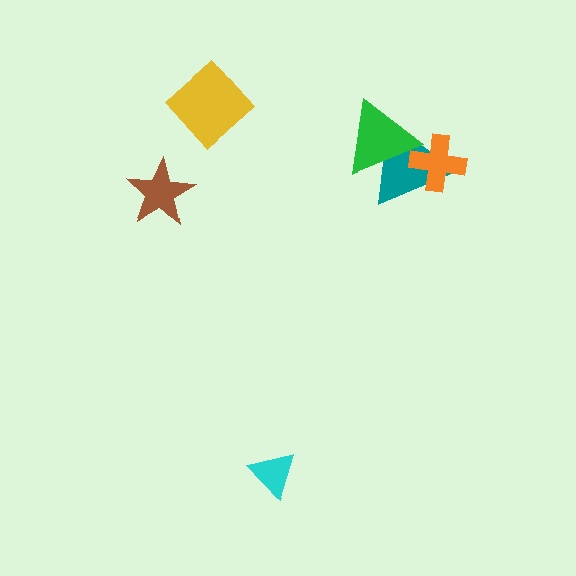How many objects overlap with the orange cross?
2 objects overlap with the orange cross.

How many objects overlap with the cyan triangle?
0 objects overlap with the cyan triangle.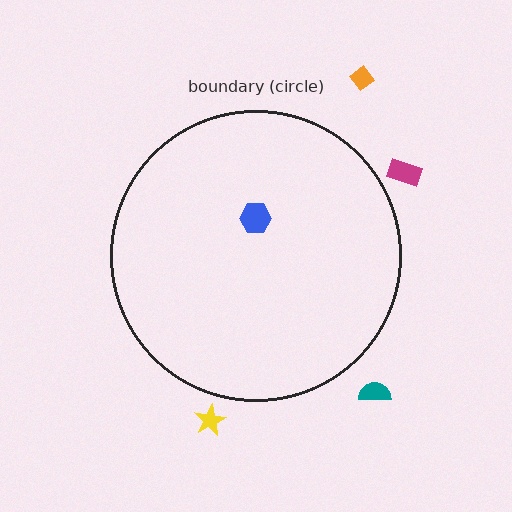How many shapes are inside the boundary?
1 inside, 4 outside.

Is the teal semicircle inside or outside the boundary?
Outside.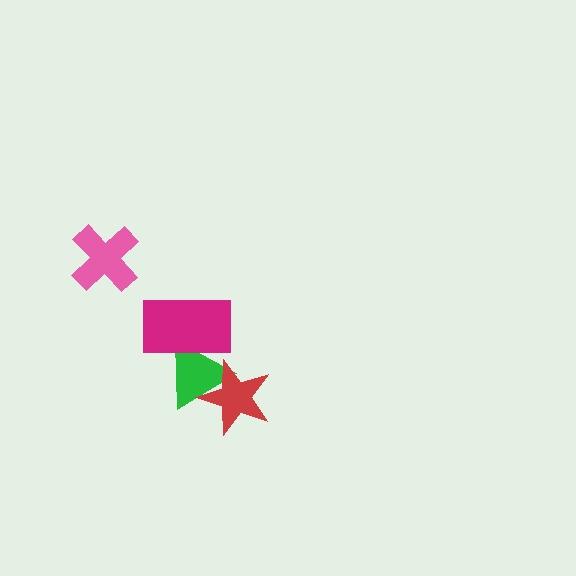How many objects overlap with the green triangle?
2 objects overlap with the green triangle.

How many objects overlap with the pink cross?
0 objects overlap with the pink cross.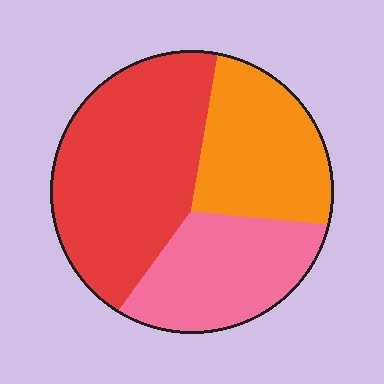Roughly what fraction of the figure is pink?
Pink covers around 25% of the figure.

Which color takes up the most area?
Red, at roughly 45%.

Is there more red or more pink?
Red.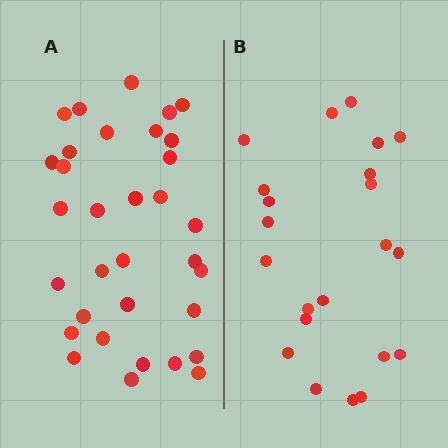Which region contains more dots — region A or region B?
Region A (the left region) has more dots.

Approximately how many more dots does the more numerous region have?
Region A has roughly 12 or so more dots than region B.